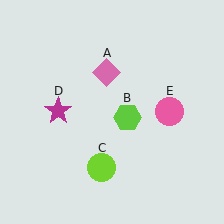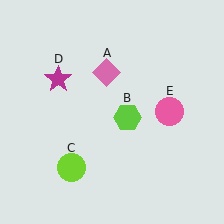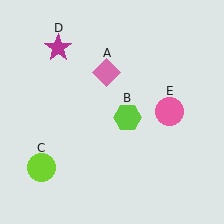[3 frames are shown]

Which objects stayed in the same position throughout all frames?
Pink diamond (object A) and lime hexagon (object B) and pink circle (object E) remained stationary.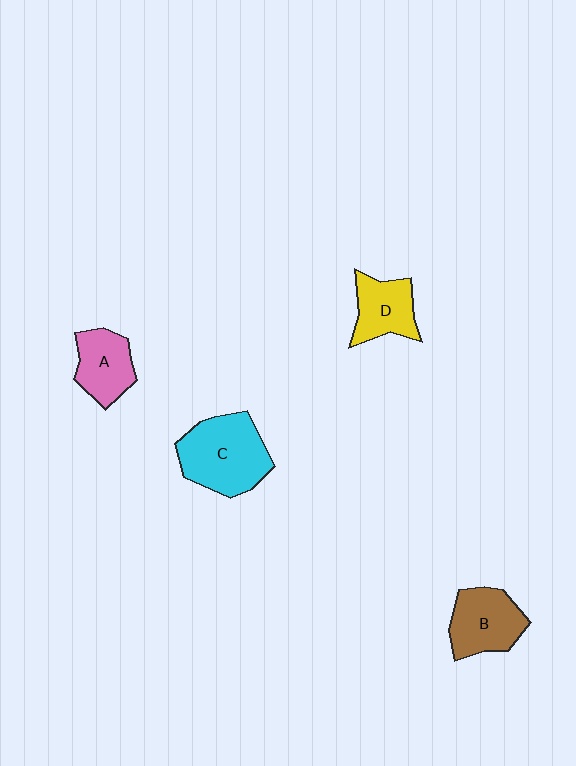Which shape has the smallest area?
Shape D (yellow).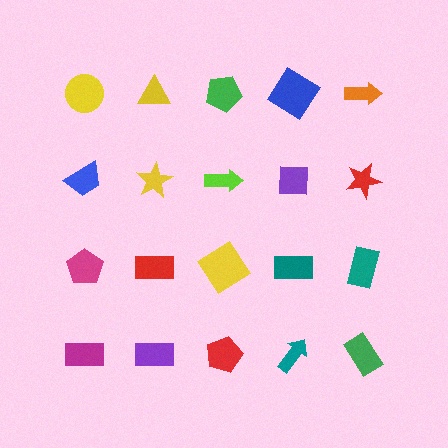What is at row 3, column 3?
A yellow diamond.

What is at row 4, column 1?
A magenta rectangle.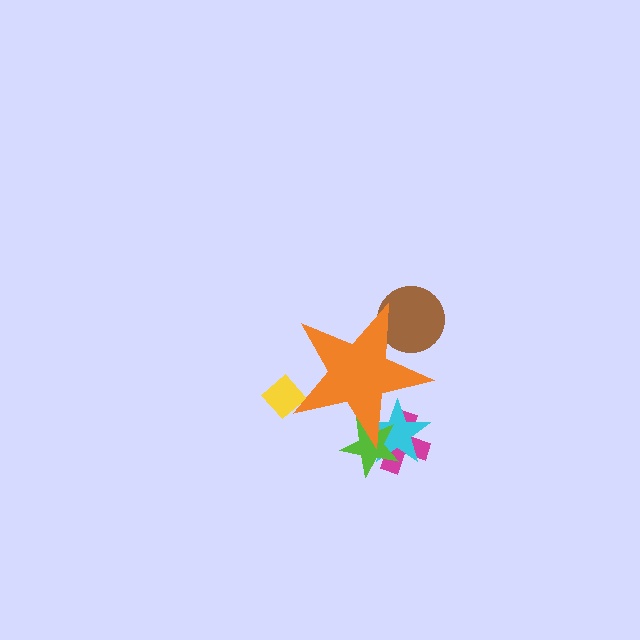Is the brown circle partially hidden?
Yes, the brown circle is partially hidden behind the orange star.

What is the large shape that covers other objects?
An orange star.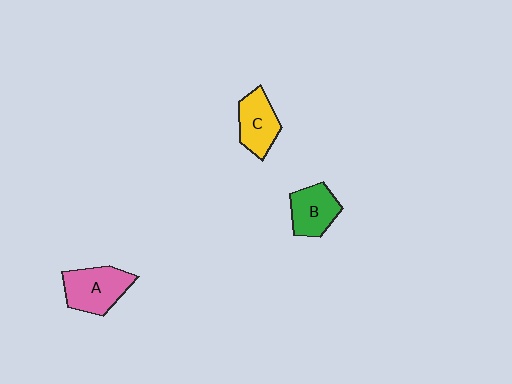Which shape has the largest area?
Shape A (pink).